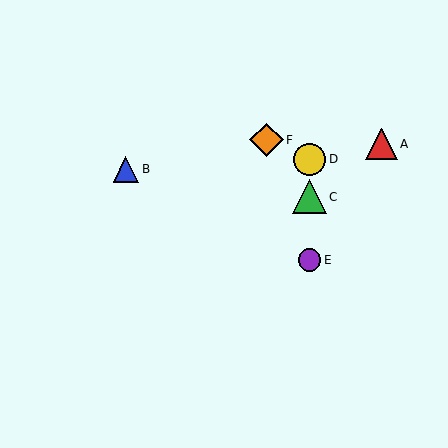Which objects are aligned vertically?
Objects C, D, E are aligned vertically.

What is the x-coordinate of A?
Object A is at x≈382.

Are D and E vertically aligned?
Yes, both are at x≈309.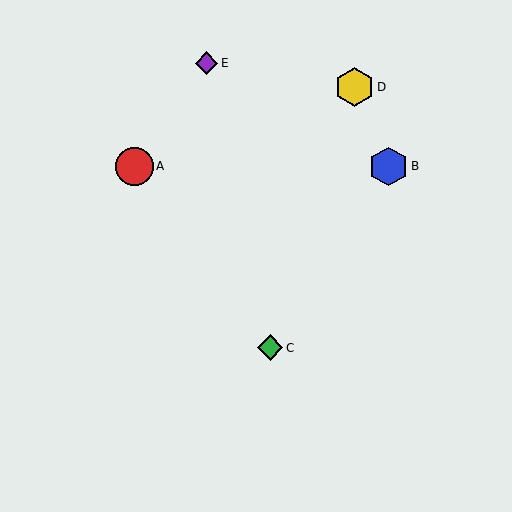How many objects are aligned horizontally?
2 objects (A, B) are aligned horizontally.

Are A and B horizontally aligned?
Yes, both are at y≈166.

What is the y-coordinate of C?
Object C is at y≈348.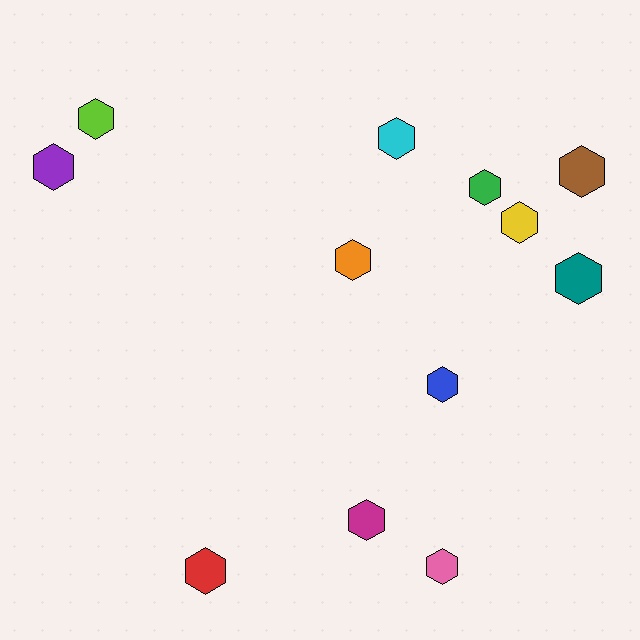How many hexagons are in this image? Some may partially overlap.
There are 12 hexagons.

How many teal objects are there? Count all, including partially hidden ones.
There is 1 teal object.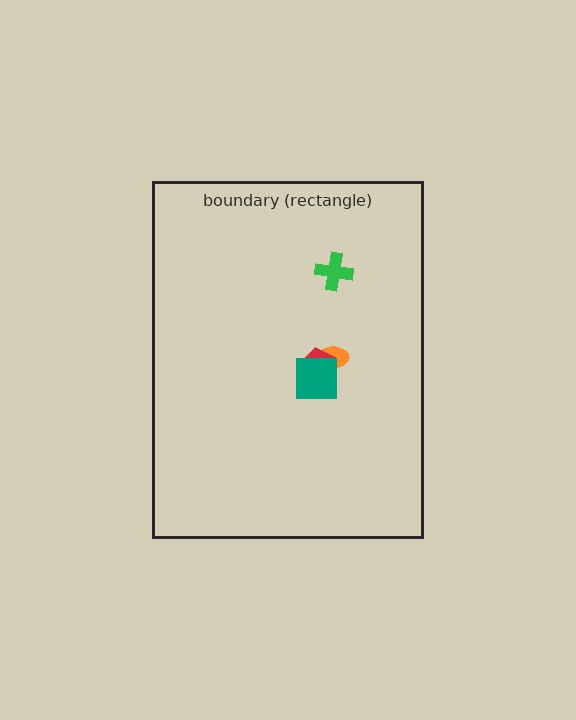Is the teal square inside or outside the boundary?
Inside.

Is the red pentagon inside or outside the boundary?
Inside.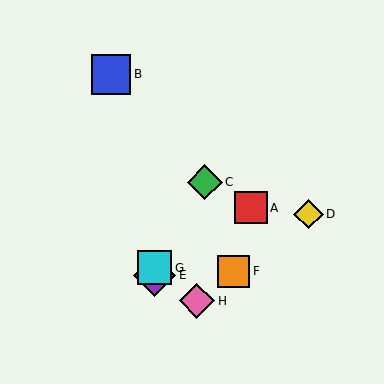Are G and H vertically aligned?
No, G is at x≈155 and H is at x≈197.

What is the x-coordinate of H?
Object H is at x≈197.